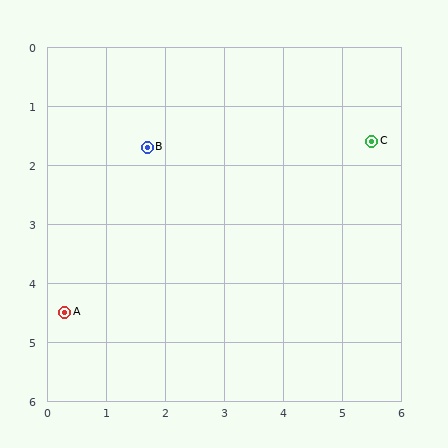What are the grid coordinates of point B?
Point B is at approximately (1.7, 1.7).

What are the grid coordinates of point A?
Point A is at approximately (0.3, 4.5).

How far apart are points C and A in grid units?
Points C and A are about 6.0 grid units apart.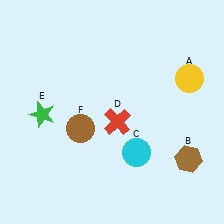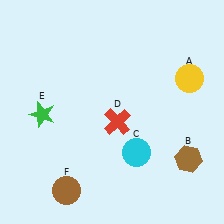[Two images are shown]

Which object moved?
The brown circle (F) moved down.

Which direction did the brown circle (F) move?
The brown circle (F) moved down.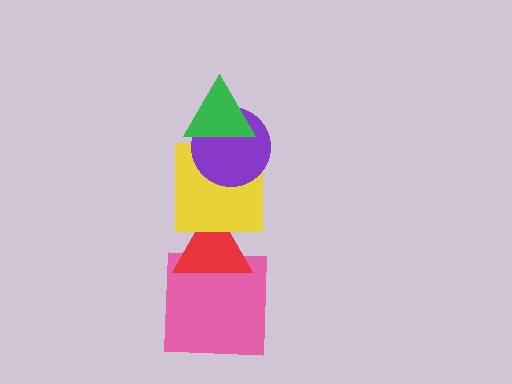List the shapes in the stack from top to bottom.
From top to bottom: the green triangle, the purple circle, the yellow square, the red triangle, the pink square.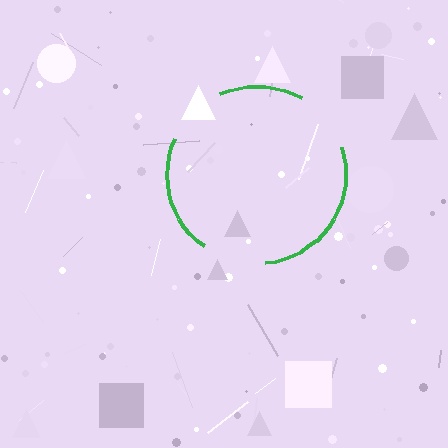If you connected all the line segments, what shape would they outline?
They would outline a circle.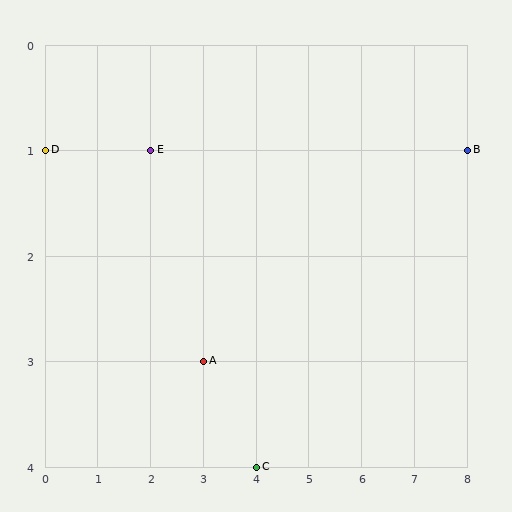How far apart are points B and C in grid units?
Points B and C are 4 columns and 3 rows apart (about 5.0 grid units diagonally).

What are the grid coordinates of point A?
Point A is at grid coordinates (3, 3).